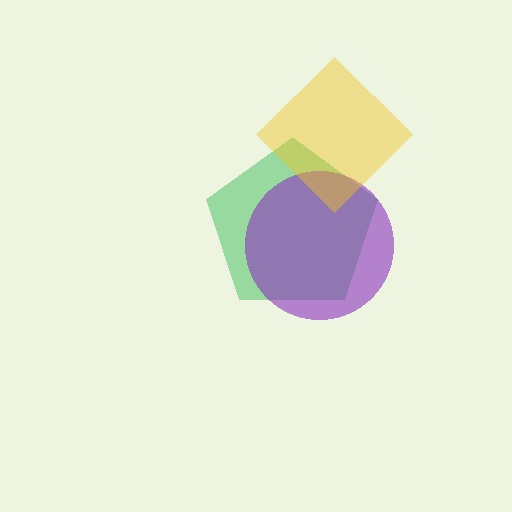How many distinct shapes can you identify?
There are 3 distinct shapes: a green pentagon, a purple circle, a yellow diamond.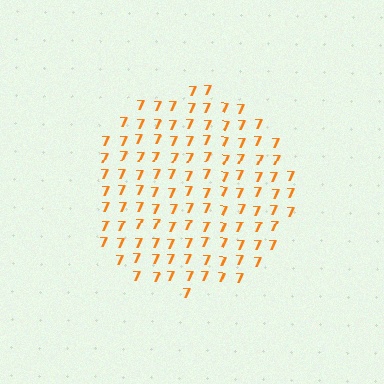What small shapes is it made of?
It is made of small digit 7's.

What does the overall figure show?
The overall figure shows a circle.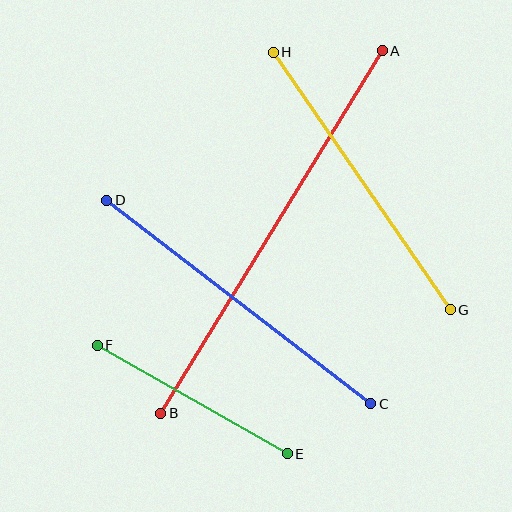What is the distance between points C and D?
The distance is approximately 334 pixels.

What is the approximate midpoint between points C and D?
The midpoint is at approximately (239, 302) pixels.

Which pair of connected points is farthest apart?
Points A and B are farthest apart.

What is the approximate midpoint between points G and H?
The midpoint is at approximately (362, 181) pixels.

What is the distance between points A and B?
The distance is approximately 425 pixels.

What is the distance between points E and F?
The distance is approximately 219 pixels.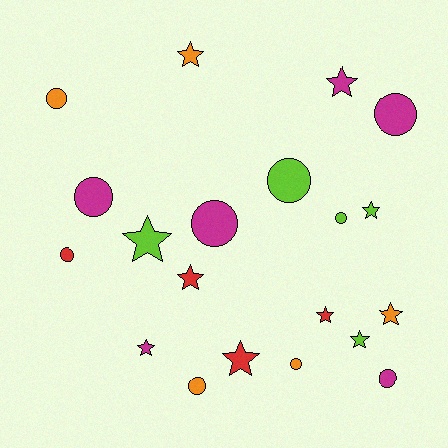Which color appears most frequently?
Magenta, with 6 objects.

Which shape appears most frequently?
Star, with 10 objects.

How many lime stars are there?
There are 3 lime stars.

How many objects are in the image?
There are 20 objects.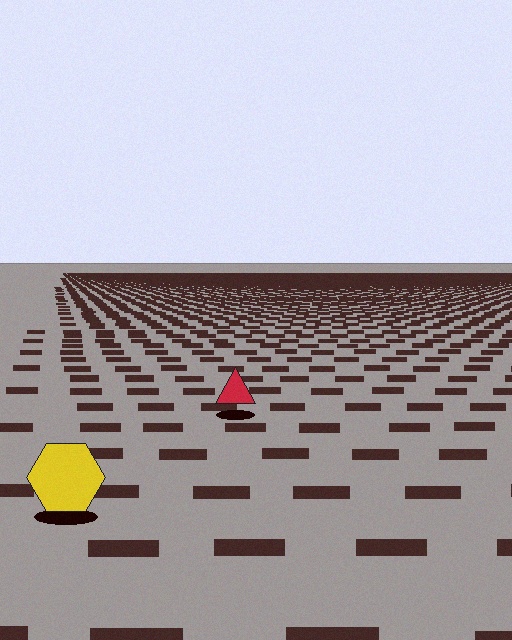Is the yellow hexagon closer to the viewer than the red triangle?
Yes. The yellow hexagon is closer — you can tell from the texture gradient: the ground texture is coarser near it.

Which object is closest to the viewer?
The yellow hexagon is closest. The texture marks near it are larger and more spread out.